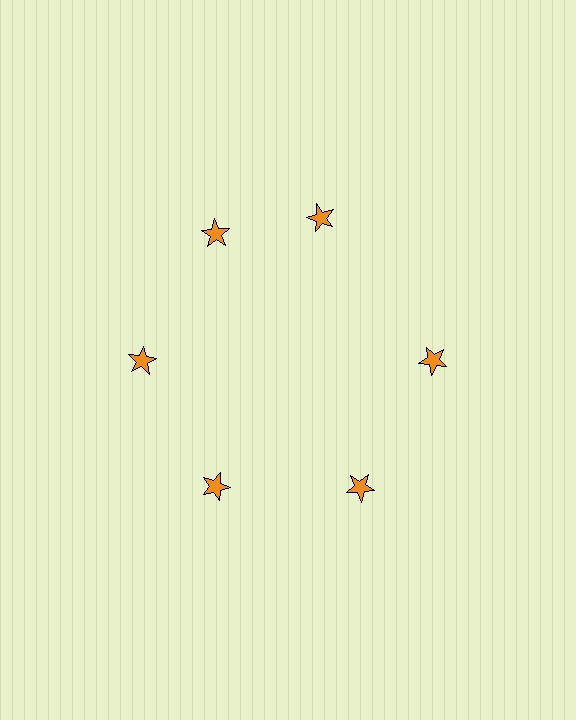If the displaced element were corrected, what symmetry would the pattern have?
It would have 6-fold rotational symmetry — the pattern would map onto itself every 60 degrees.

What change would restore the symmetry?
The symmetry would be restored by rotating it back into even spacing with its neighbors so that all 6 stars sit at equal angles and equal distance from the center.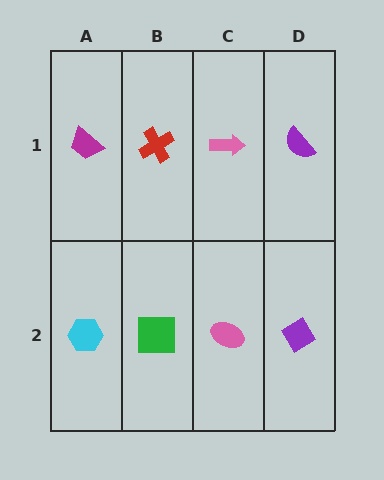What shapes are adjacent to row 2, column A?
A magenta trapezoid (row 1, column A), a green square (row 2, column B).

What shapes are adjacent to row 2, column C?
A pink arrow (row 1, column C), a green square (row 2, column B), a purple diamond (row 2, column D).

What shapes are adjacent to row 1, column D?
A purple diamond (row 2, column D), a pink arrow (row 1, column C).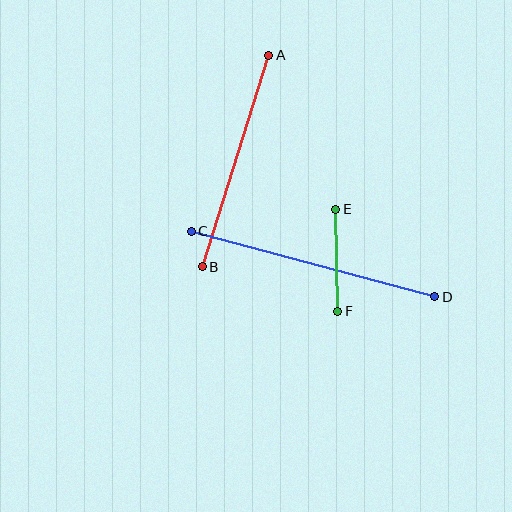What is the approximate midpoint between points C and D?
The midpoint is at approximately (313, 264) pixels.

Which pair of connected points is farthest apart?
Points C and D are farthest apart.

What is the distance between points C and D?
The distance is approximately 253 pixels.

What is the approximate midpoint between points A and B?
The midpoint is at approximately (236, 161) pixels.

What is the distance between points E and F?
The distance is approximately 102 pixels.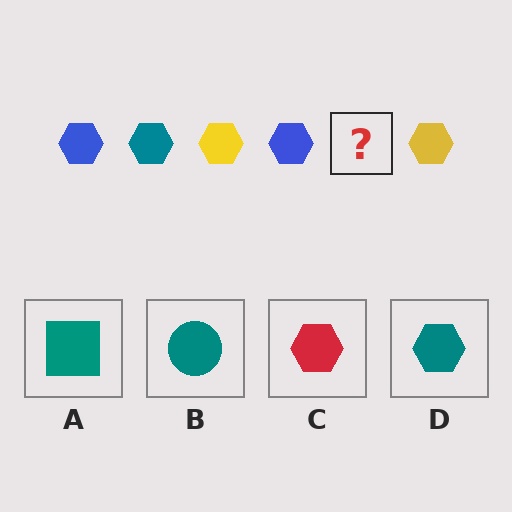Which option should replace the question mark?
Option D.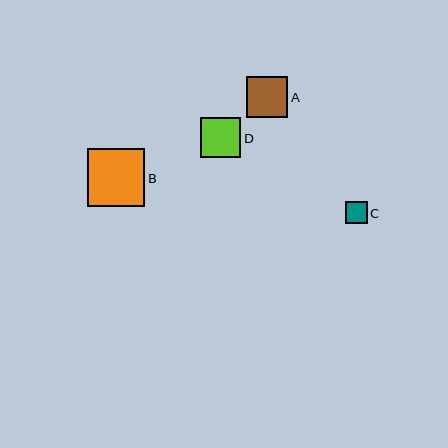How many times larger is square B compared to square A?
Square B is approximately 1.4 times the size of square A.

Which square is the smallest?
Square C is the smallest with a size of approximately 22 pixels.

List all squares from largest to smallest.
From largest to smallest: B, A, D, C.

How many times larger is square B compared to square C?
Square B is approximately 2.7 times the size of square C.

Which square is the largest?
Square B is the largest with a size of approximately 58 pixels.